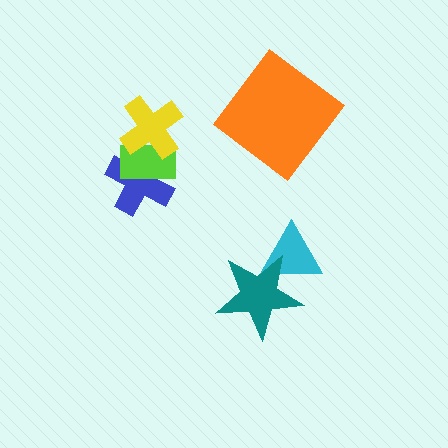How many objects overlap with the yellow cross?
2 objects overlap with the yellow cross.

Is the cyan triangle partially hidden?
Yes, it is partially covered by another shape.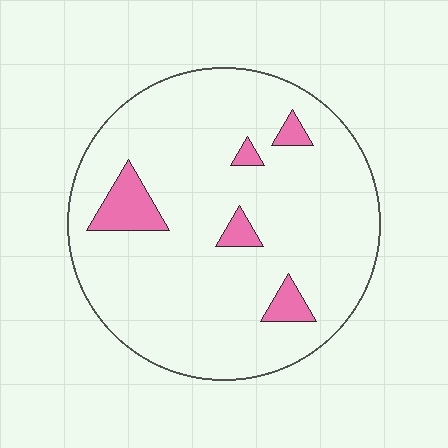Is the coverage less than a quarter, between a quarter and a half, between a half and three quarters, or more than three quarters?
Less than a quarter.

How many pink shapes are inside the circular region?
5.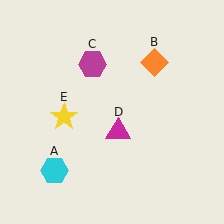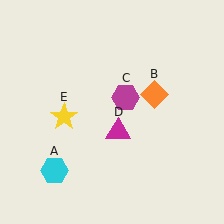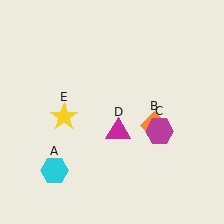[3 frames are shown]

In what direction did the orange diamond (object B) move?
The orange diamond (object B) moved down.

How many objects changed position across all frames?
2 objects changed position: orange diamond (object B), magenta hexagon (object C).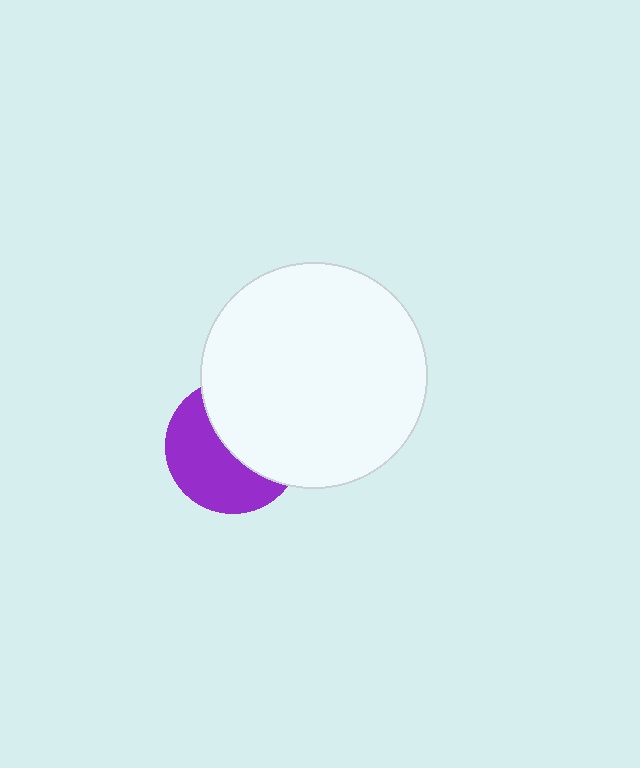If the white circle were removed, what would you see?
You would see the complete purple circle.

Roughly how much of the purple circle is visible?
About half of it is visible (roughly 51%).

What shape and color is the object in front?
The object in front is a white circle.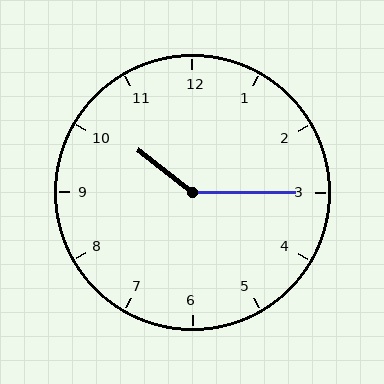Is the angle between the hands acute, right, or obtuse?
It is obtuse.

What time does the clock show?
10:15.